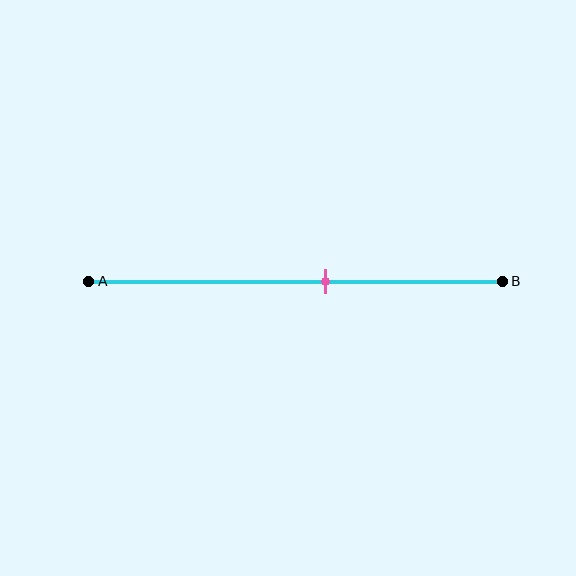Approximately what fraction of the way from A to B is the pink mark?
The pink mark is approximately 55% of the way from A to B.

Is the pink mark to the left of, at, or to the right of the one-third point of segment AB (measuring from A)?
The pink mark is to the right of the one-third point of segment AB.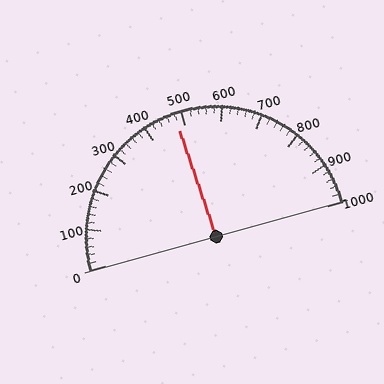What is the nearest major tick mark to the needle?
The nearest major tick mark is 500.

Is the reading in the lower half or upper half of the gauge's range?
The reading is in the lower half of the range (0 to 1000).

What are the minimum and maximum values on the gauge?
The gauge ranges from 0 to 1000.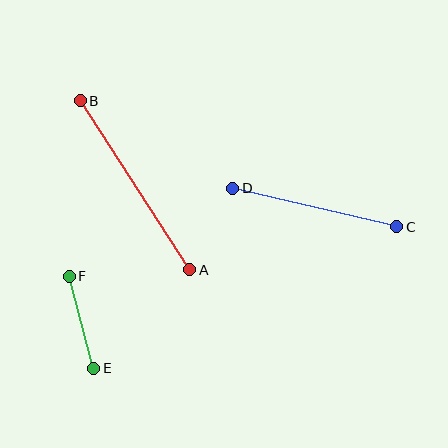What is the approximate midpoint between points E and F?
The midpoint is at approximately (81, 322) pixels.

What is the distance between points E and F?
The distance is approximately 95 pixels.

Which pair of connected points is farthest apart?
Points A and B are farthest apart.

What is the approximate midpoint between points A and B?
The midpoint is at approximately (135, 185) pixels.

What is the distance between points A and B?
The distance is approximately 201 pixels.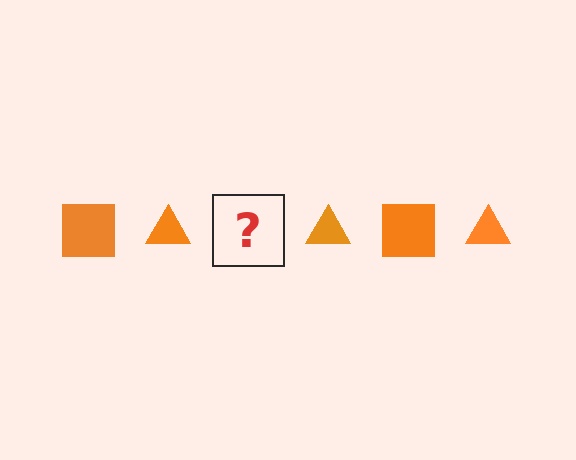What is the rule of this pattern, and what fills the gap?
The rule is that the pattern cycles through square, triangle shapes in orange. The gap should be filled with an orange square.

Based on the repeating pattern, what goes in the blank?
The blank should be an orange square.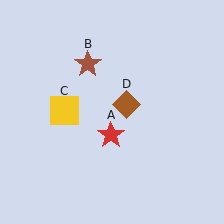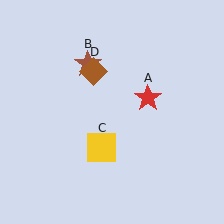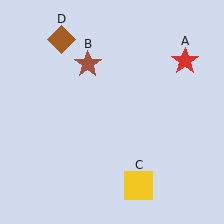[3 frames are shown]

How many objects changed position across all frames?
3 objects changed position: red star (object A), yellow square (object C), brown diamond (object D).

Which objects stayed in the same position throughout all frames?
Brown star (object B) remained stationary.